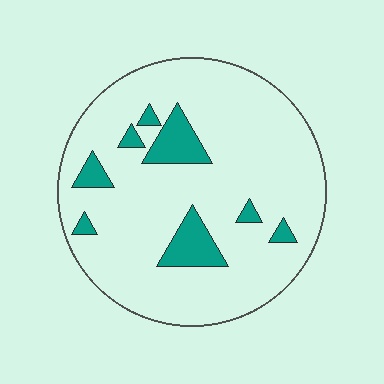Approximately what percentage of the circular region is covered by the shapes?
Approximately 15%.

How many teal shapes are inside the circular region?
8.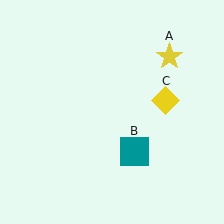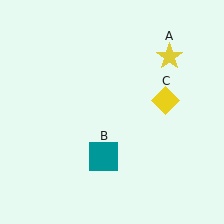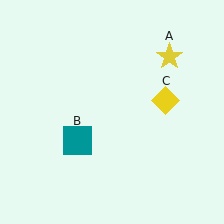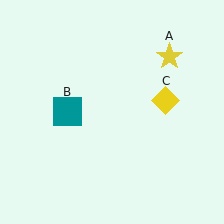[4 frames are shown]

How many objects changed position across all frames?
1 object changed position: teal square (object B).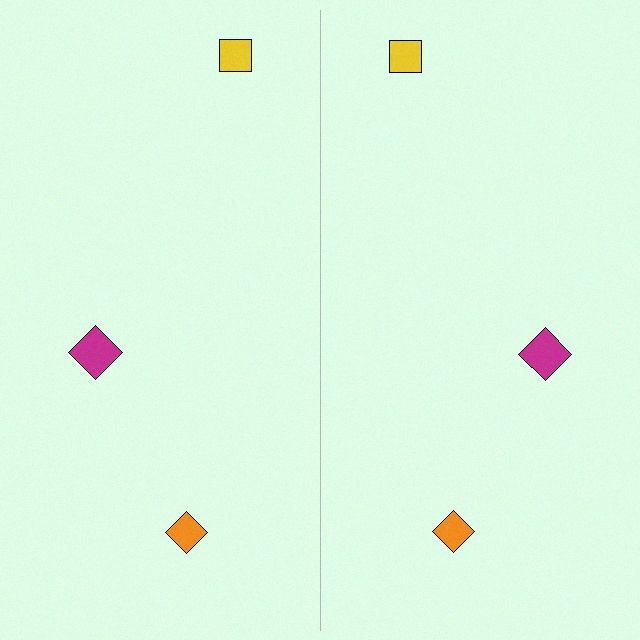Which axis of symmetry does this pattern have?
The pattern has a vertical axis of symmetry running through the center of the image.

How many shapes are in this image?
There are 6 shapes in this image.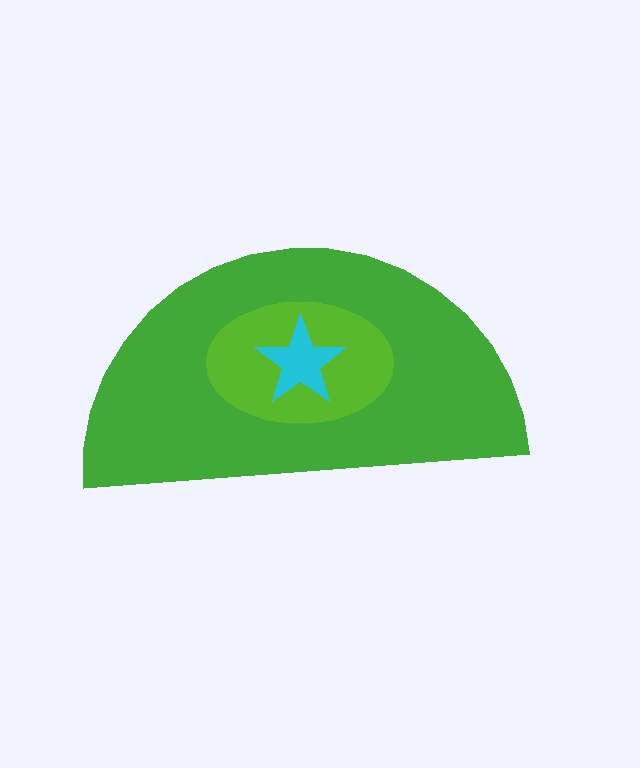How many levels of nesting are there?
3.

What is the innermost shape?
The cyan star.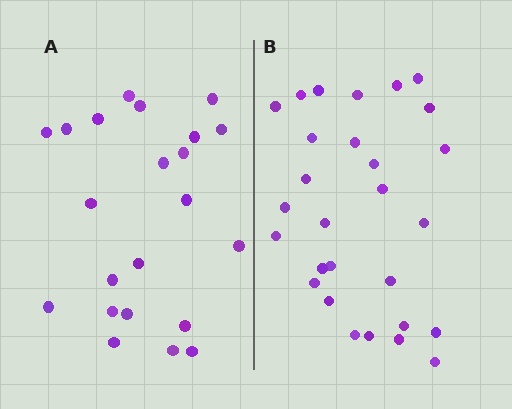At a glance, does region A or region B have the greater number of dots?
Region B (the right region) has more dots.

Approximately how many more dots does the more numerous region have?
Region B has about 6 more dots than region A.